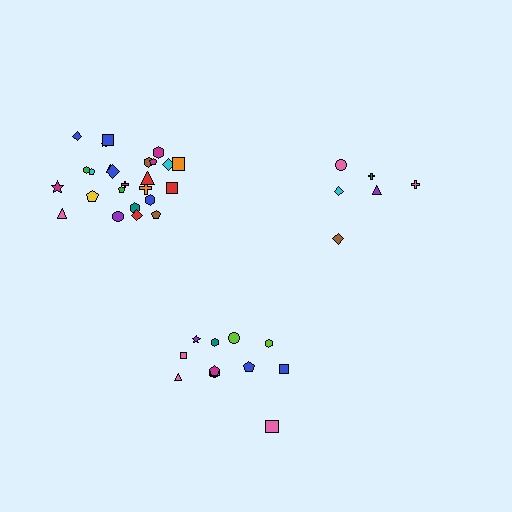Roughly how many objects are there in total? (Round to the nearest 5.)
Roughly 45 objects in total.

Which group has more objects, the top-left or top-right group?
The top-left group.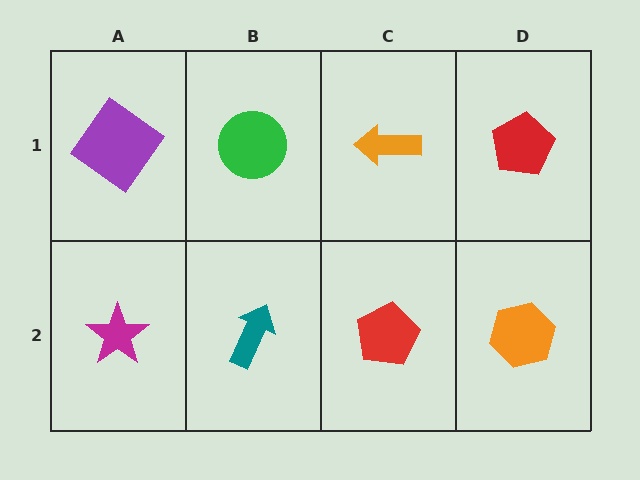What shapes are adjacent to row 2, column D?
A red pentagon (row 1, column D), a red pentagon (row 2, column C).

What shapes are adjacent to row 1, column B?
A teal arrow (row 2, column B), a purple diamond (row 1, column A), an orange arrow (row 1, column C).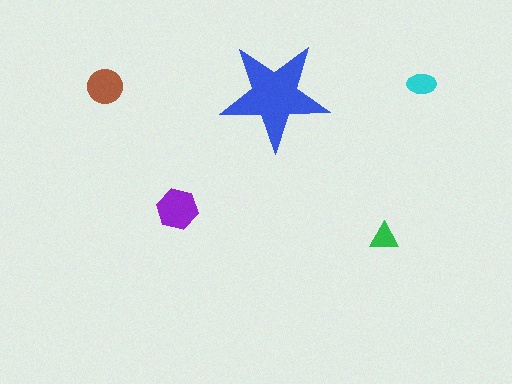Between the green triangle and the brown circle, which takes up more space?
The brown circle.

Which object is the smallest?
The green triangle.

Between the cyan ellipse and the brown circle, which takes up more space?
The brown circle.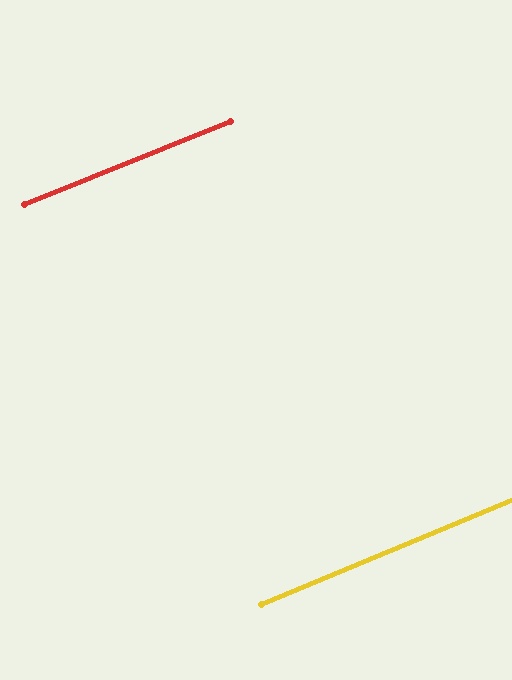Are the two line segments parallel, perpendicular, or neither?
Parallel — their directions differ by only 0.3°.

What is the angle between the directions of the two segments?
Approximately 0 degrees.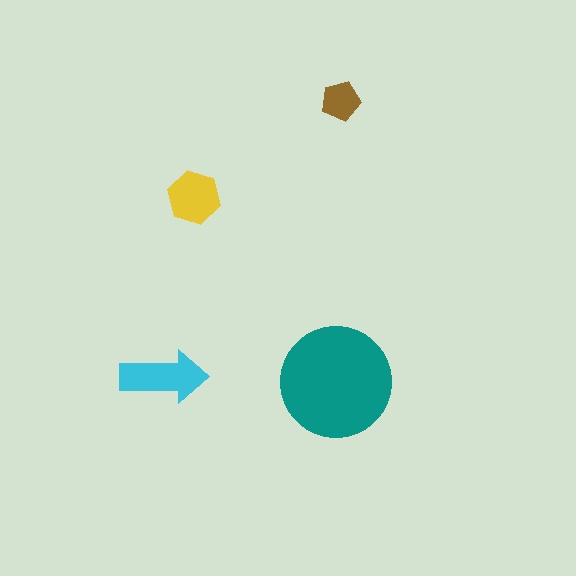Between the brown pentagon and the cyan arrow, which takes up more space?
The cyan arrow.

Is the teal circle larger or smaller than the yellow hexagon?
Larger.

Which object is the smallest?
The brown pentagon.